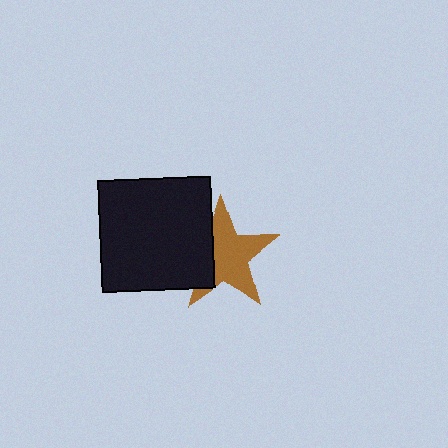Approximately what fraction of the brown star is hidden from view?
Roughly 31% of the brown star is hidden behind the black rectangle.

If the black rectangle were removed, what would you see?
You would see the complete brown star.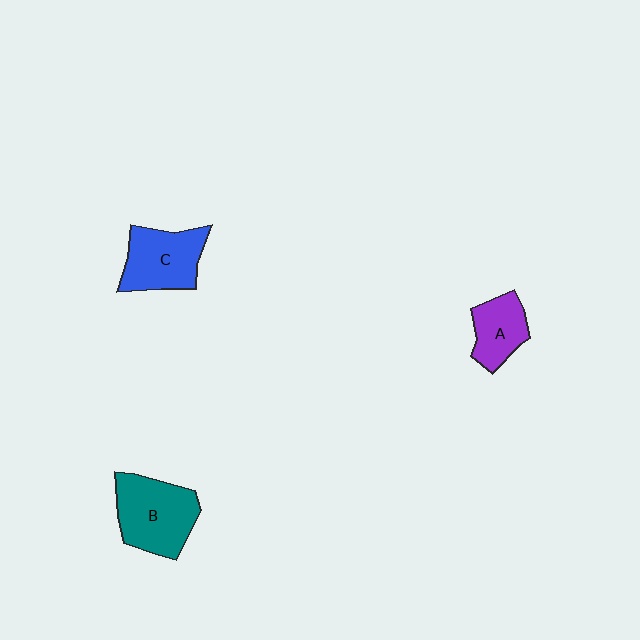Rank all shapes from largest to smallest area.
From largest to smallest: B (teal), C (blue), A (purple).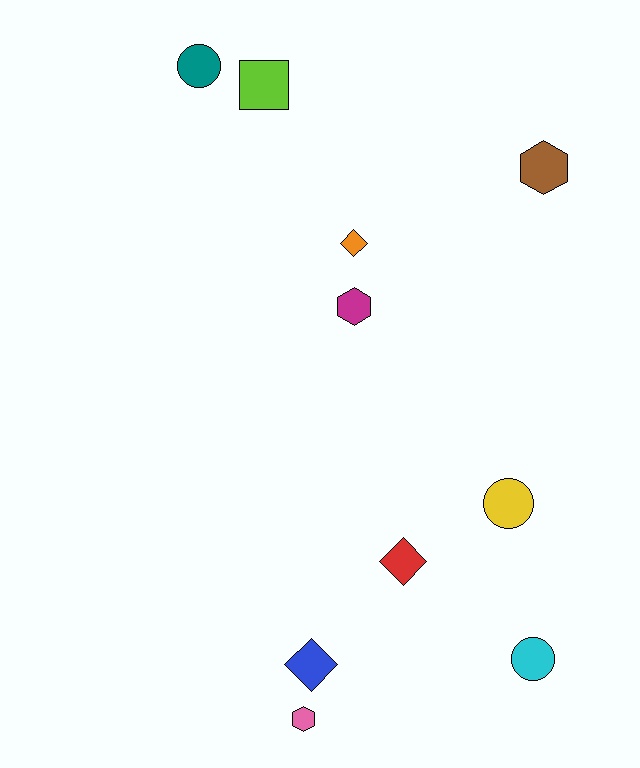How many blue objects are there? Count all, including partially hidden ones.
There is 1 blue object.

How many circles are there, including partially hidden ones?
There are 3 circles.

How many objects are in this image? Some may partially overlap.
There are 10 objects.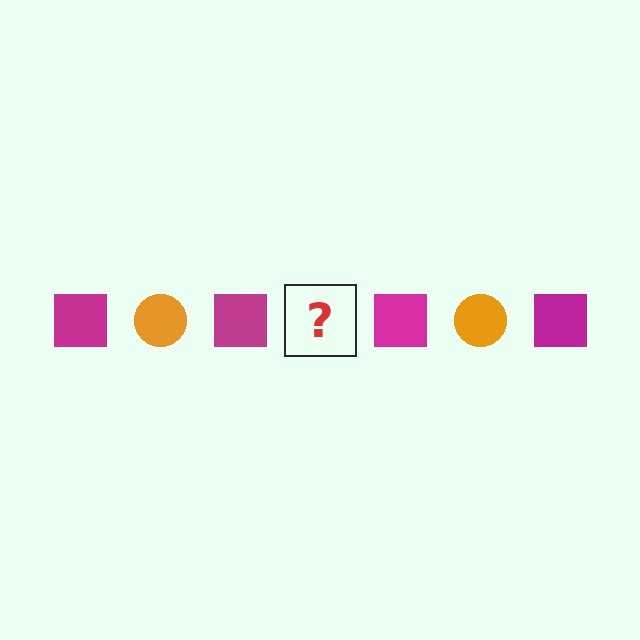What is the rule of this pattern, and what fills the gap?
The rule is that the pattern alternates between magenta square and orange circle. The gap should be filled with an orange circle.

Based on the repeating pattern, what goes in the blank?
The blank should be an orange circle.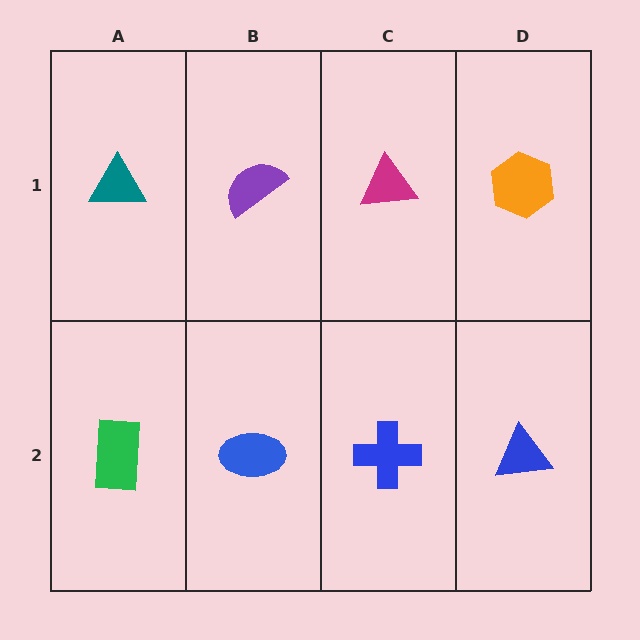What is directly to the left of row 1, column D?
A magenta triangle.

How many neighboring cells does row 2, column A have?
2.